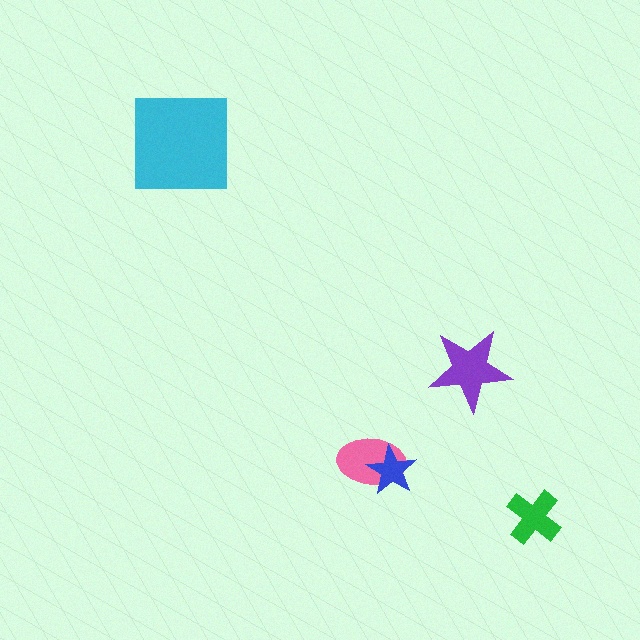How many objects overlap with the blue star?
1 object overlaps with the blue star.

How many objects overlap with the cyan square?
0 objects overlap with the cyan square.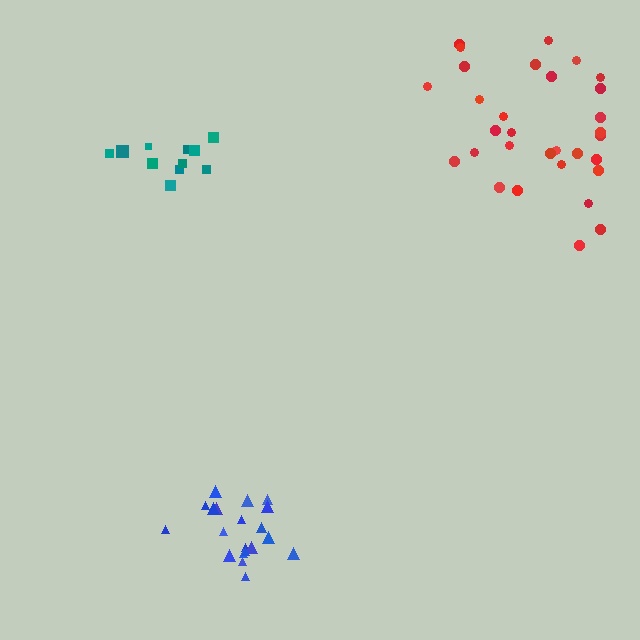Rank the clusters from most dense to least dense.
blue, teal, red.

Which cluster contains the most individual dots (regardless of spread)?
Red (31).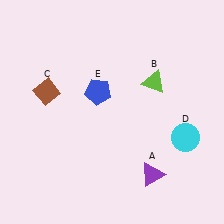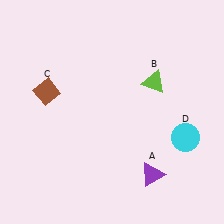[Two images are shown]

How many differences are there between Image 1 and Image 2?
There is 1 difference between the two images.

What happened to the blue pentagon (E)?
The blue pentagon (E) was removed in Image 2. It was in the top-left area of Image 1.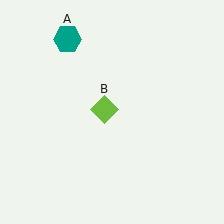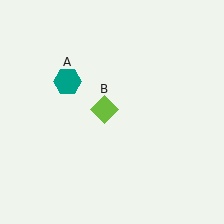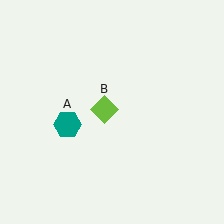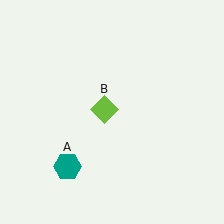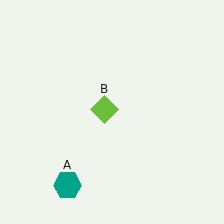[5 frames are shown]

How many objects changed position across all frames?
1 object changed position: teal hexagon (object A).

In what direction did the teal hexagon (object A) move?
The teal hexagon (object A) moved down.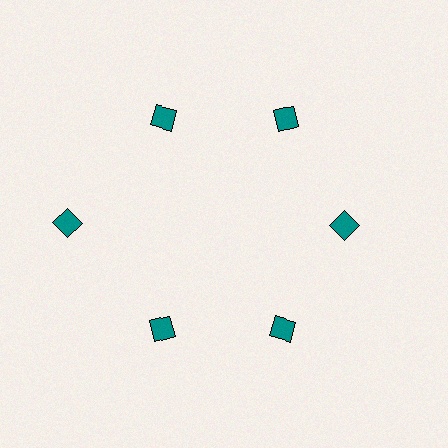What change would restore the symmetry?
The symmetry would be restored by moving it inward, back onto the ring so that all 6 diamonds sit at equal angles and equal distance from the center.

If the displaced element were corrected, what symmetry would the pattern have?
It would have 6-fold rotational symmetry — the pattern would map onto itself every 60 degrees.